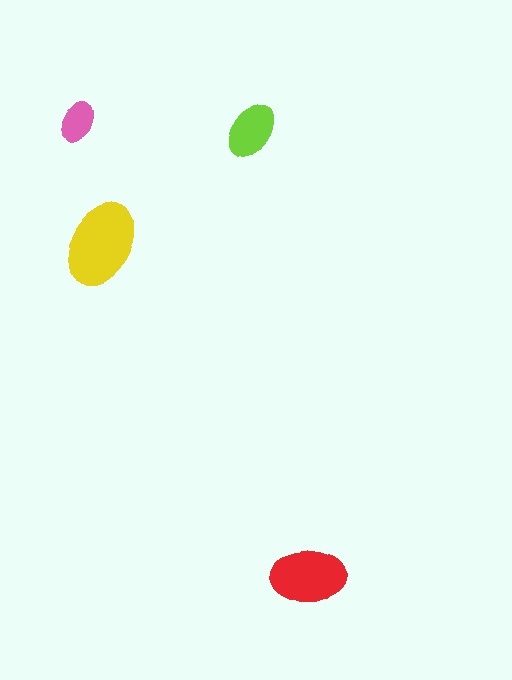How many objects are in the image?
There are 4 objects in the image.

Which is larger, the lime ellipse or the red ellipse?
The red one.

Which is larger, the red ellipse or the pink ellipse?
The red one.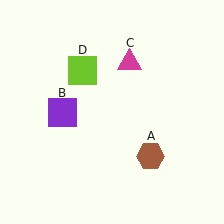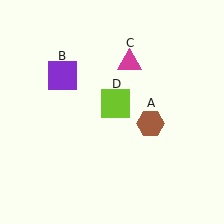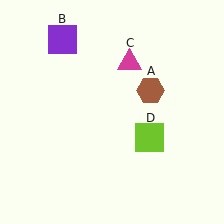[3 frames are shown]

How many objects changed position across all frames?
3 objects changed position: brown hexagon (object A), purple square (object B), lime square (object D).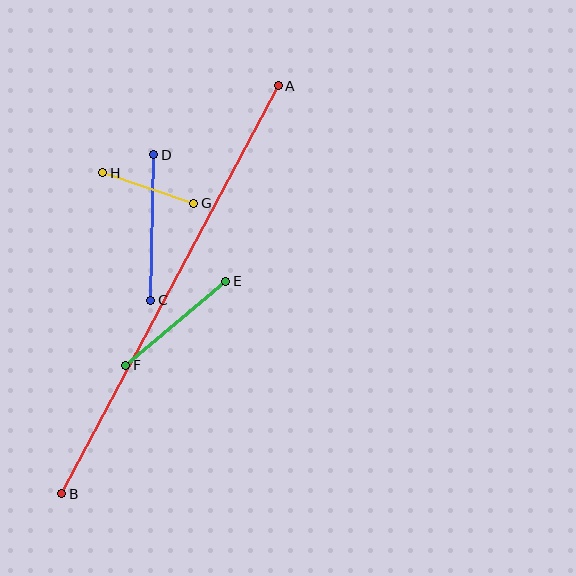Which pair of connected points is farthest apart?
Points A and B are farthest apart.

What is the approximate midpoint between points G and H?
The midpoint is at approximately (148, 188) pixels.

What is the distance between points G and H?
The distance is approximately 96 pixels.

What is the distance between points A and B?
The distance is approximately 462 pixels.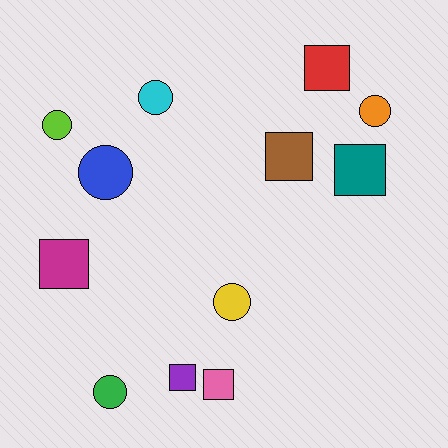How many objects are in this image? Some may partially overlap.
There are 12 objects.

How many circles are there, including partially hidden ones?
There are 6 circles.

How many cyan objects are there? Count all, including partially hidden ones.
There is 1 cyan object.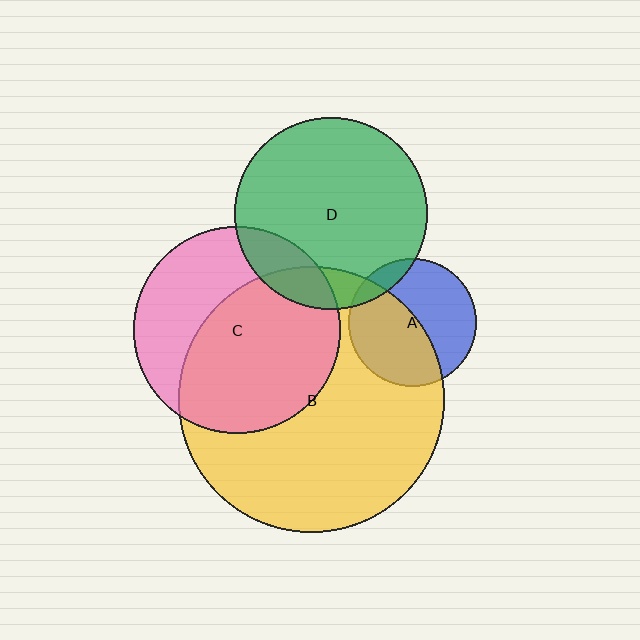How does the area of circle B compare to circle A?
Approximately 4.3 times.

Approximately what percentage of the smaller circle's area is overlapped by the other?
Approximately 15%.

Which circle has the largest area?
Circle B (yellow).